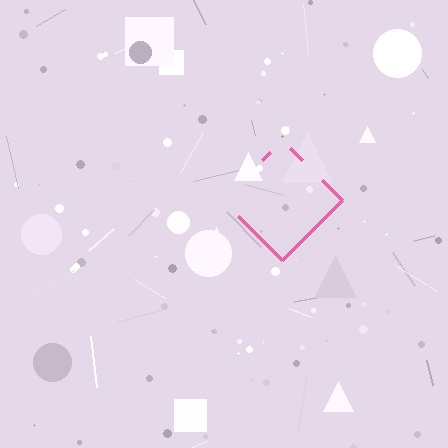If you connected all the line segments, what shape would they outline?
They would outline a diamond.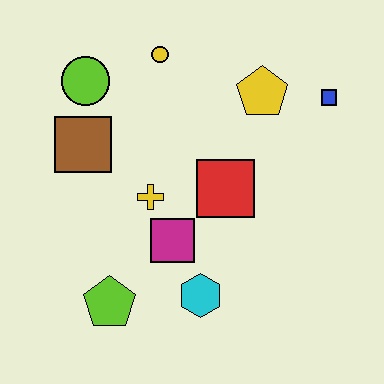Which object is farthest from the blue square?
The lime pentagon is farthest from the blue square.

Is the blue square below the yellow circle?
Yes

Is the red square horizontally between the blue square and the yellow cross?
Yes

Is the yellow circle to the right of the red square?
No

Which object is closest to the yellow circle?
The lime circle is closest to the yellow circle.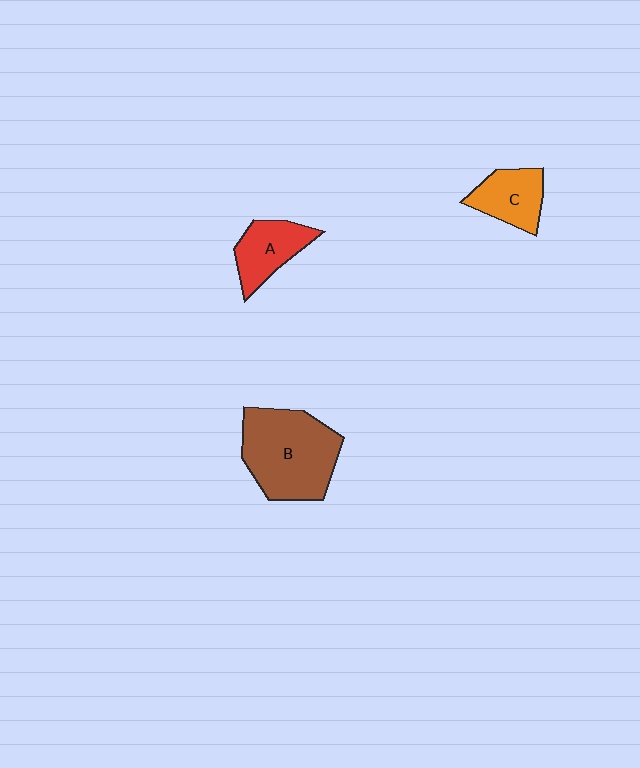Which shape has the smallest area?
Shape C (orange).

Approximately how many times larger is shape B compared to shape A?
Approximately 2.0 times.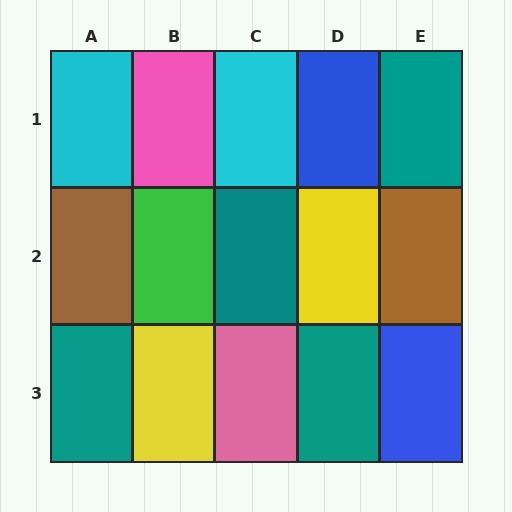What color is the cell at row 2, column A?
Brown.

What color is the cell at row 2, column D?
Yellow.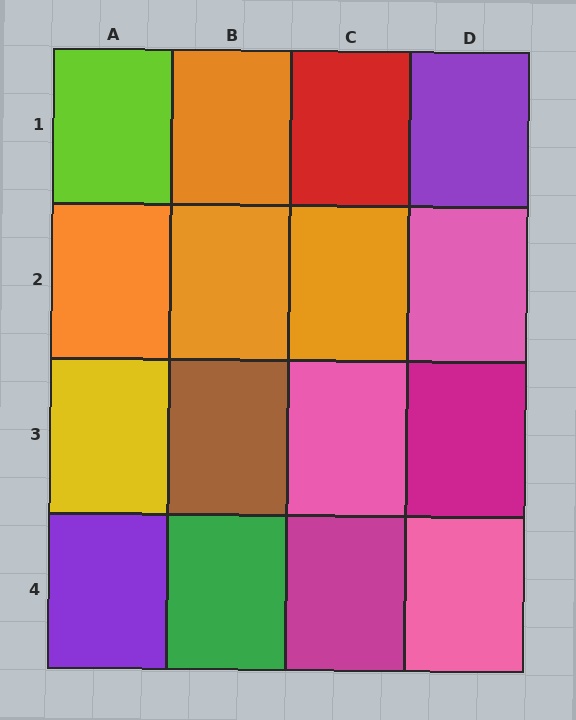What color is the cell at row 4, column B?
Green.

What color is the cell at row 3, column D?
Magenta.